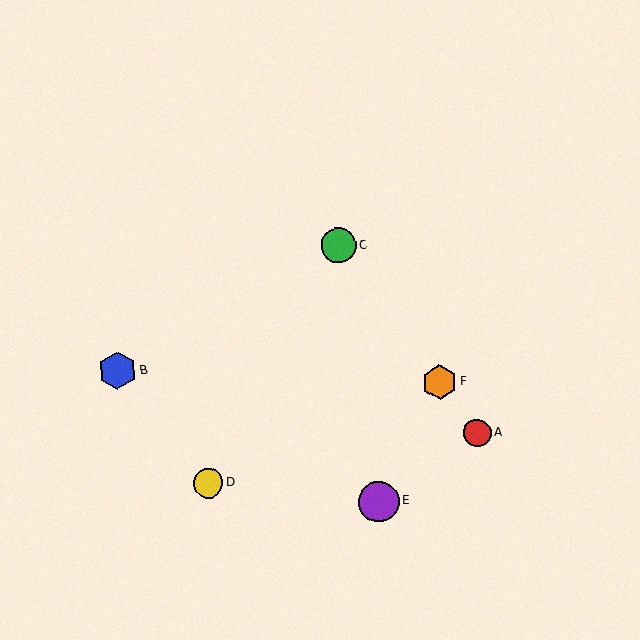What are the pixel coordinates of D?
Object D is at (208, 483).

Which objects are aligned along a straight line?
Objects A, C, F are aligned along a straight line.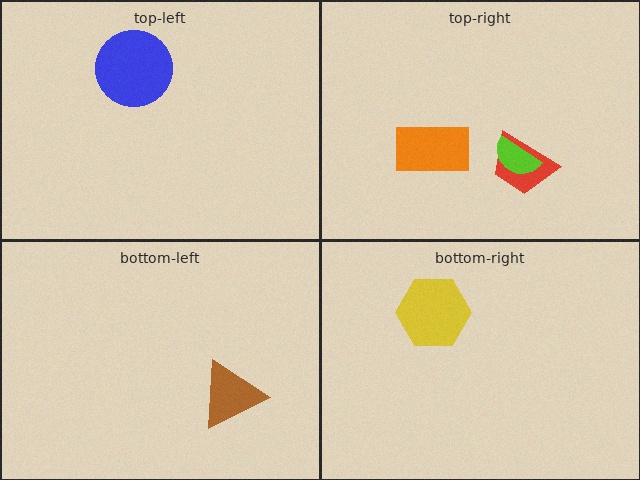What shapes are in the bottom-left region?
The brown triangle.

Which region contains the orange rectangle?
The top-right region.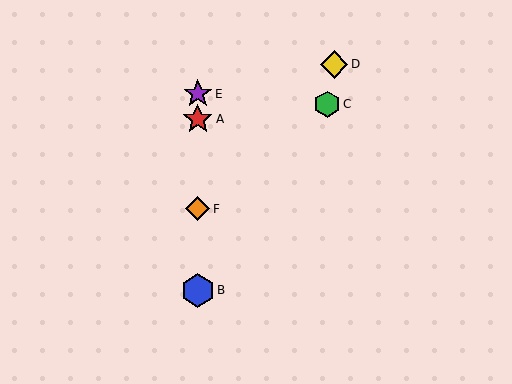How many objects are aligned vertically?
4 objects (A, B, E, F) are aligned vertically.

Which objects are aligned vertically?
Objects A, B, E, F are aligned vertically.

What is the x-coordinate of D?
Object D is at x≈334.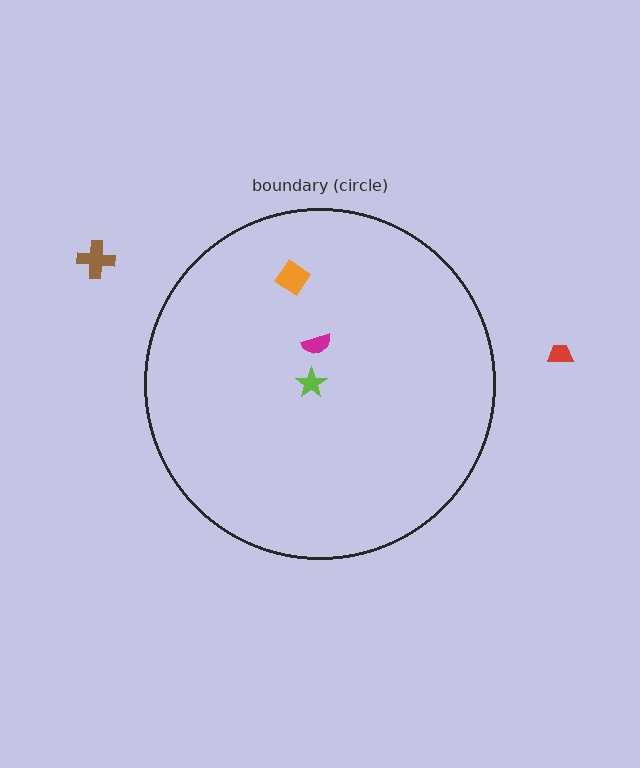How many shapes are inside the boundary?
3 inside, 2 outside.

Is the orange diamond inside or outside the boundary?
Inside.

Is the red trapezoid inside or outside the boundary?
Outside.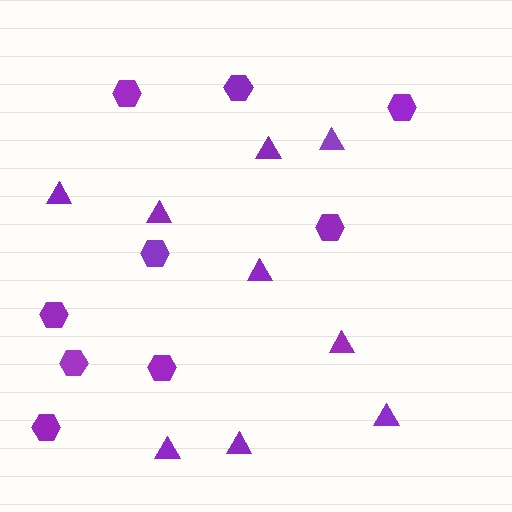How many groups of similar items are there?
There are 2 groups: one group of triangles (9) and one group of hexagons (9).